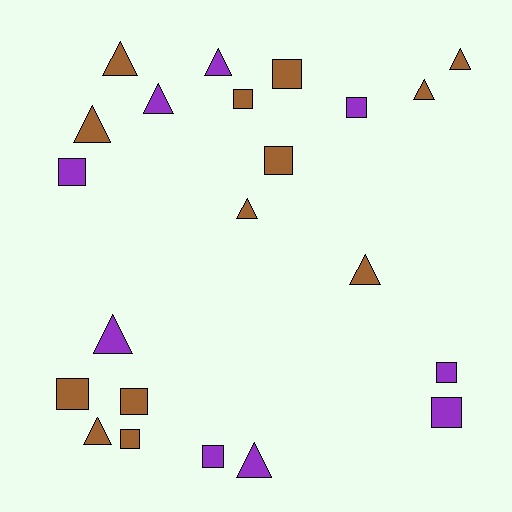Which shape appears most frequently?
Triangle, with 11 objects.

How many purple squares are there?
There are 5 purple squares.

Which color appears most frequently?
Brown, with 13 objects.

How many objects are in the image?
There are 22 objects.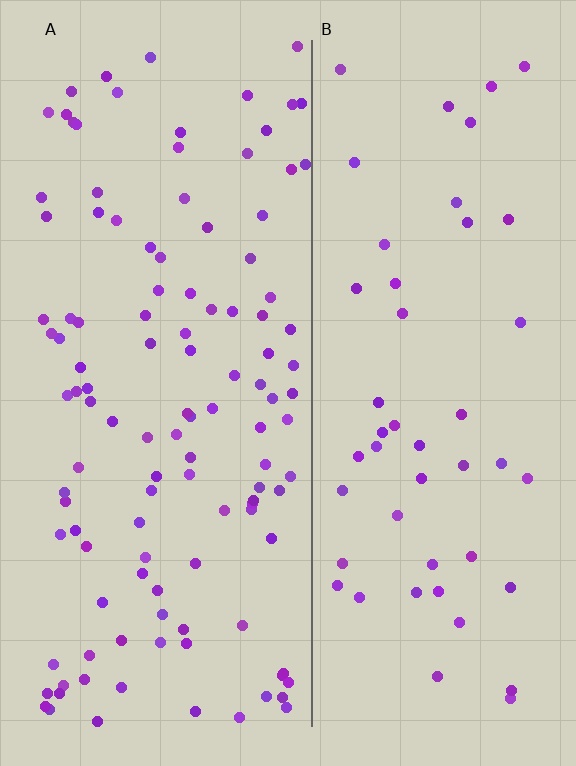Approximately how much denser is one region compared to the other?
Approximately 2.4× — region A over region B.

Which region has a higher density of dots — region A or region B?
A (the left).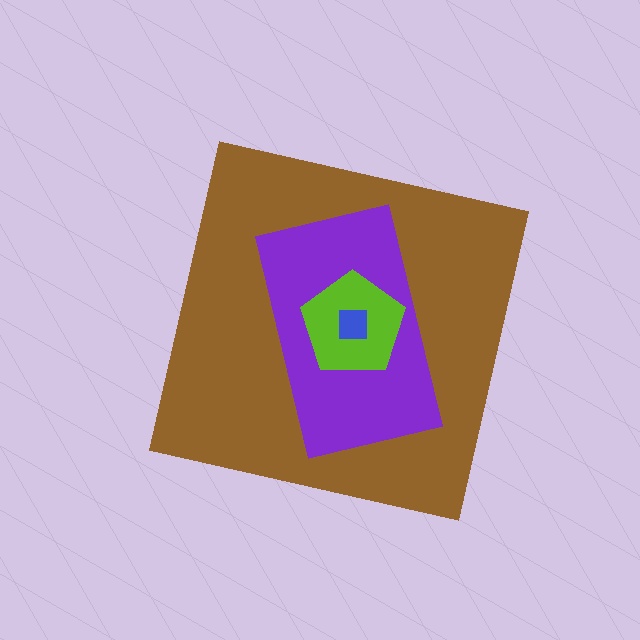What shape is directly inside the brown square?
The purple rectangle.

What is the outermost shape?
The brown square.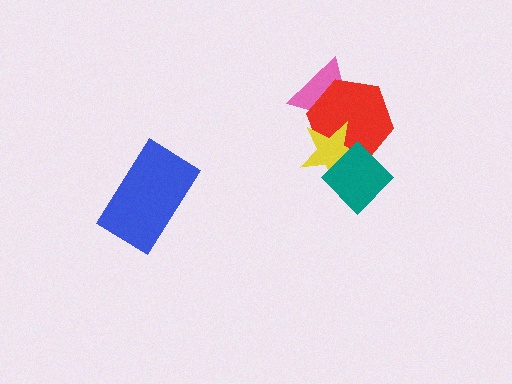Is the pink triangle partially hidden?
Yes, it is partially covered by another shape.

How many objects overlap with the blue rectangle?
0 objects overlap with the blue rectangle.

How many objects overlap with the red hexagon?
3 objects overlap with the red hexagon.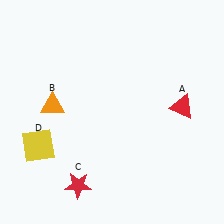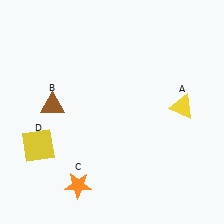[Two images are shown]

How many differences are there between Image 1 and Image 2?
There are 3 differences between the two images.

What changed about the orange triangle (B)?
In Image 1, B is orange. In Image 2, it changed to brown.